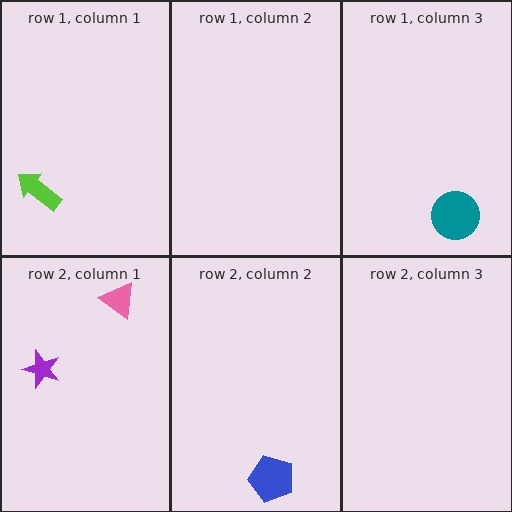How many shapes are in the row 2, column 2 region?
1.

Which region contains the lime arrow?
The row 1, column 1 region.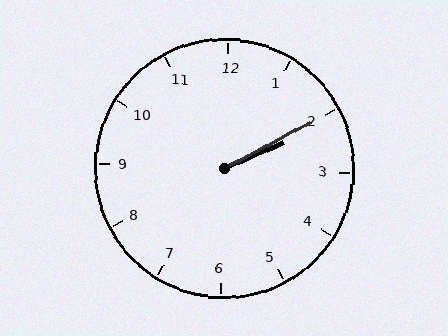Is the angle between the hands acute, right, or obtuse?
It is acute.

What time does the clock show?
2:10.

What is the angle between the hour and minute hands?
Approximately 5 degrees.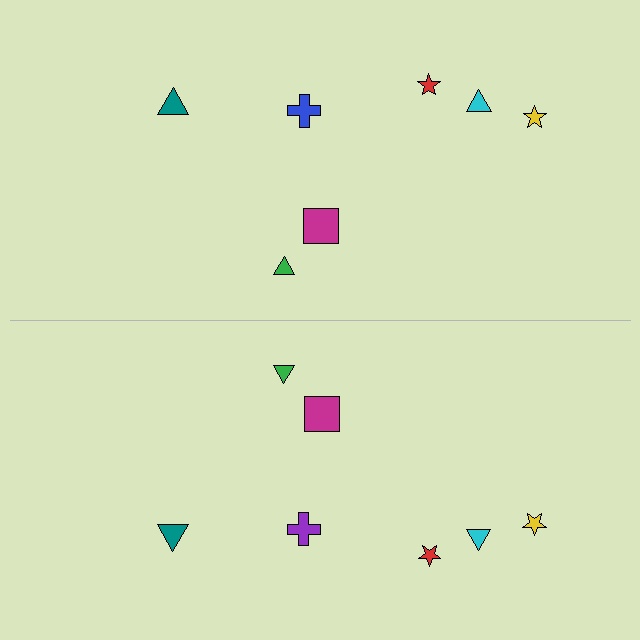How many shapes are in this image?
There are 14 shapes in this image.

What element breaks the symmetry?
The purple cross on the bottom side breaks the symmetry — its mirror counterpart is blue.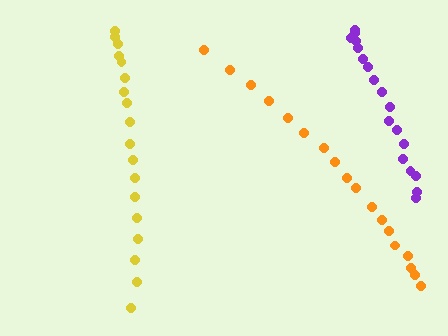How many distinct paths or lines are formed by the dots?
There are 3 distinct paths.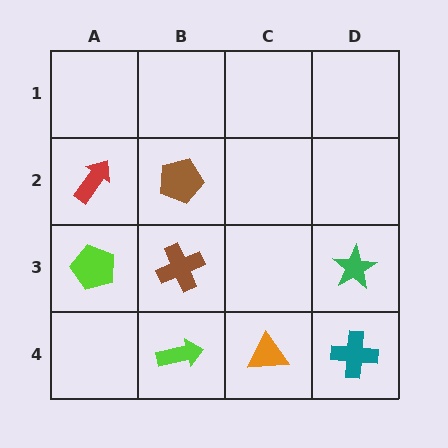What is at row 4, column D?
A teal cross.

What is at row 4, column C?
An orange triangle.